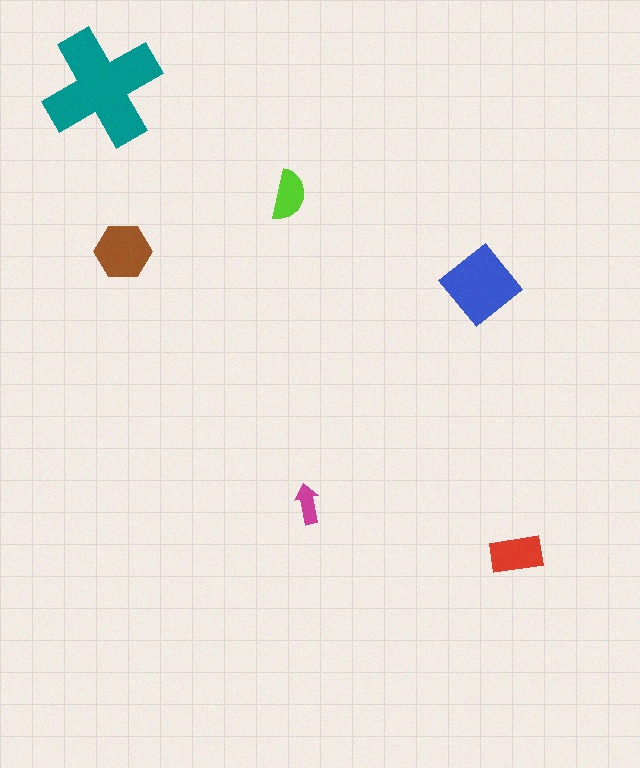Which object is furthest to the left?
The teal cross is leftmost.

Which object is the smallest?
The magenta arrow.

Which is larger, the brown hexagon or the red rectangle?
The brown hexagon.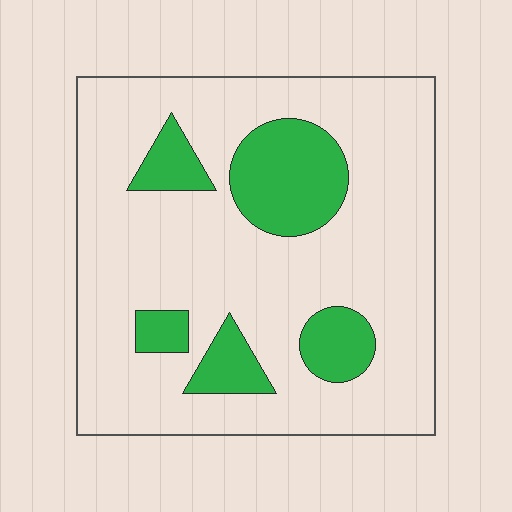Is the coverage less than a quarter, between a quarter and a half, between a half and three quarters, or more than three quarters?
Less than a quarter.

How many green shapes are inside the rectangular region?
5.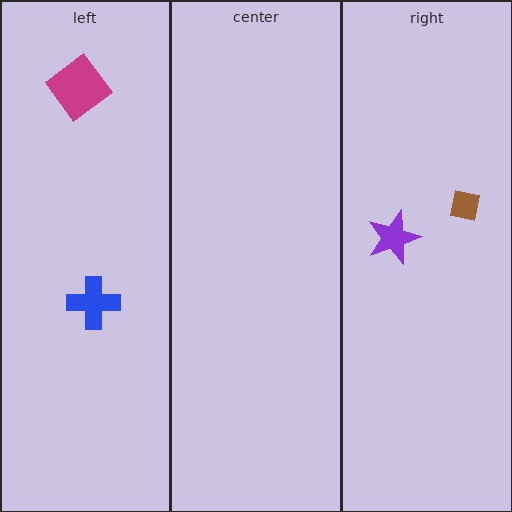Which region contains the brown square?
The right region.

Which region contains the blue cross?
The left region.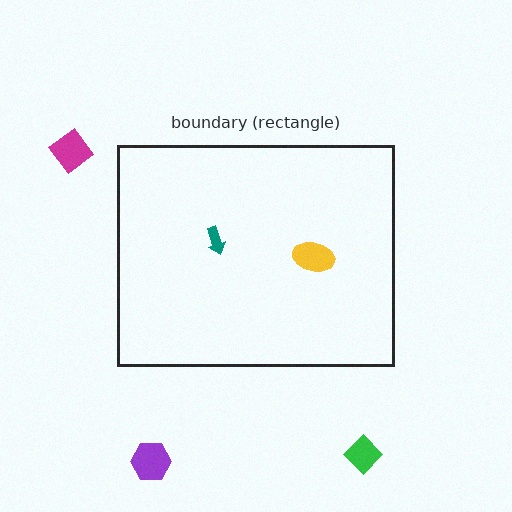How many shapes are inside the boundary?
2 inside, 3 outside.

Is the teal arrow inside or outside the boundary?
Inside.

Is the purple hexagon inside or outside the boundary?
Outside.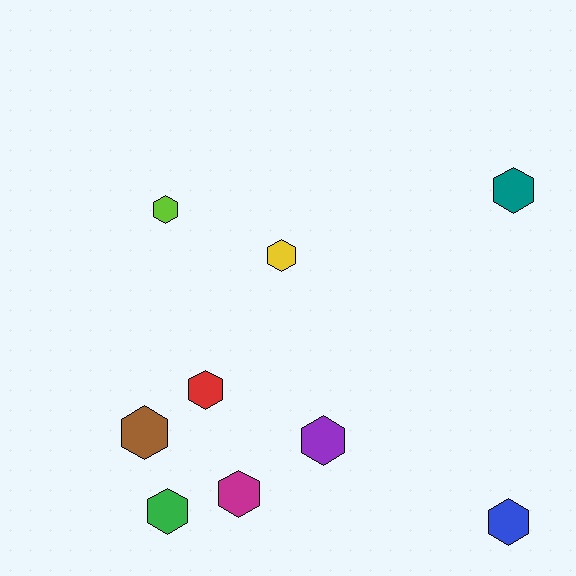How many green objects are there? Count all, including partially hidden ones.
There is 1 green object.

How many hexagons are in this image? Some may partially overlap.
There are 9 hexagons.